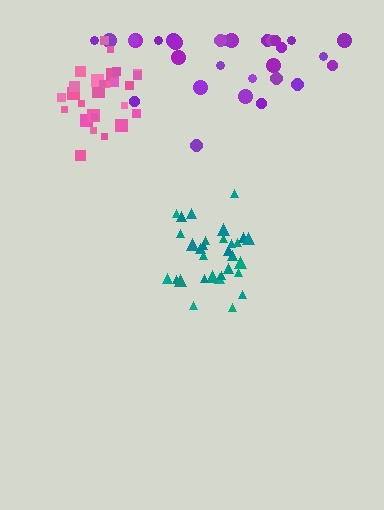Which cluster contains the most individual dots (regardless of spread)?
Teal (31).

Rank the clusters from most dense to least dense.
pink, teal, purple.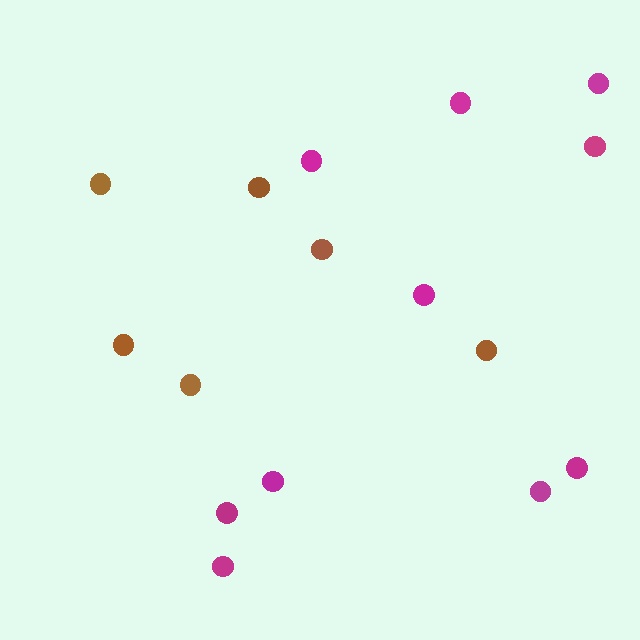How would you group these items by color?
There are 2 groups: one group of brown circles (6) and one group of magenta circles (10).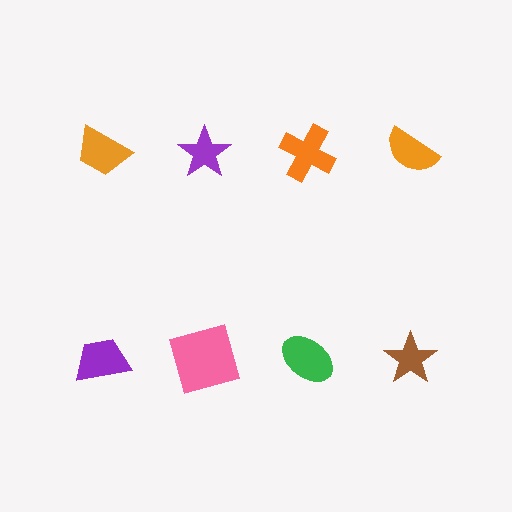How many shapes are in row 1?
4 shapes.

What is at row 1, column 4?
An orange semicircle.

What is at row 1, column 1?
An orange trapezoid.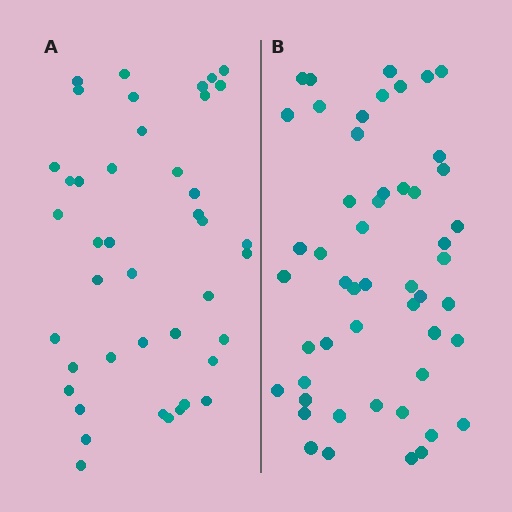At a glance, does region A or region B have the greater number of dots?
Region B (the right region) has more dots.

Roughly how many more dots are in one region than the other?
Region B has roughly 8 or so more dots than region A.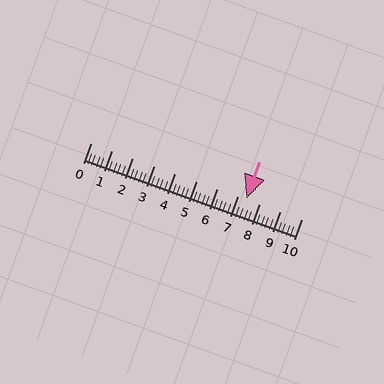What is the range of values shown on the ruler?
The ruler shows values from 0 to 10.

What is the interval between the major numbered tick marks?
The major tick marks are spaced 1 units apart.